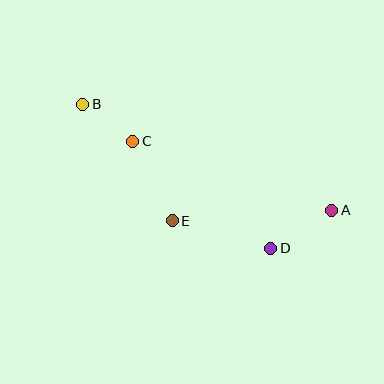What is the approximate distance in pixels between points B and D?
The distance between B and D is approximately 237 pixels.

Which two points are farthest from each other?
Points A and B are farthest from each other.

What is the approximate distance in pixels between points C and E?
The distance between C and E is approximately 89 pixels.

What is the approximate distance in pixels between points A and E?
The distance between A and E is approximately 160 pixels.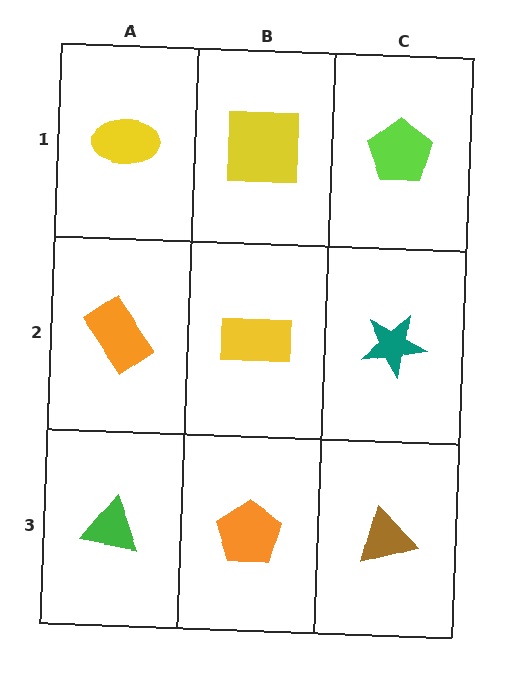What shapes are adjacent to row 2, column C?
A lime pentagon (row 1, column C), a brown triangle (row 3, column C), a yellow rectangle (row 2, column B).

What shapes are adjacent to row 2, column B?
A yellow square (row 1, column B), an orange pentagon (row 3, column B), an orange rectangle (row 2, column A), a teal star (row 2, column C).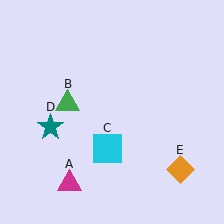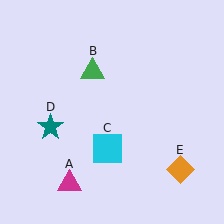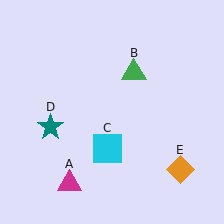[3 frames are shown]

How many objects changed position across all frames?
1 object changed position: green triangle (object B).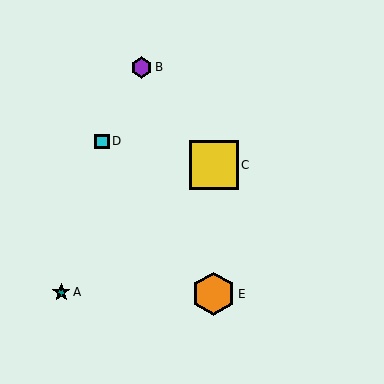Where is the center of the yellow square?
The center of the yellow square is at (214, 165).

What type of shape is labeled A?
Shape A is a teal star.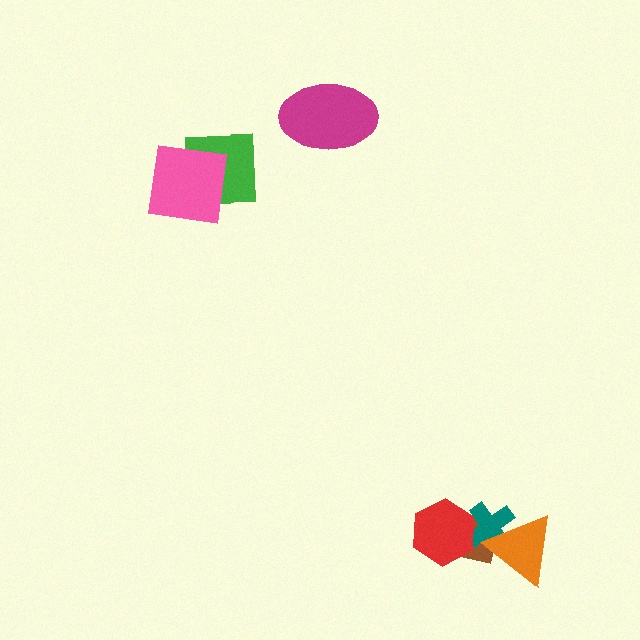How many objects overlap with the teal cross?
3 objects overlap with the teal cross.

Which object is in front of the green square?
The pink square is in front of the green square.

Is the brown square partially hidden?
Yes, it is partially covered by another shape.